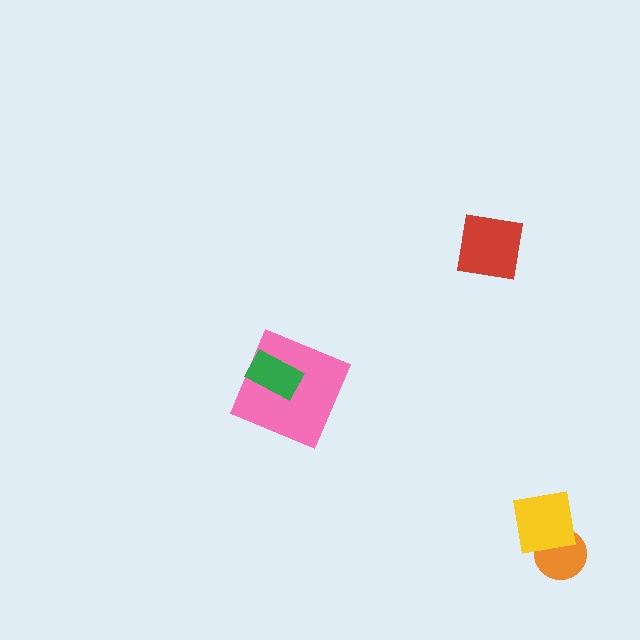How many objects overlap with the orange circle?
1 object overlaps with the orange circle.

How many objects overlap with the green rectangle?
1 object overlaps with the green rectangle.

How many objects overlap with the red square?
0 objects overlap with the red square.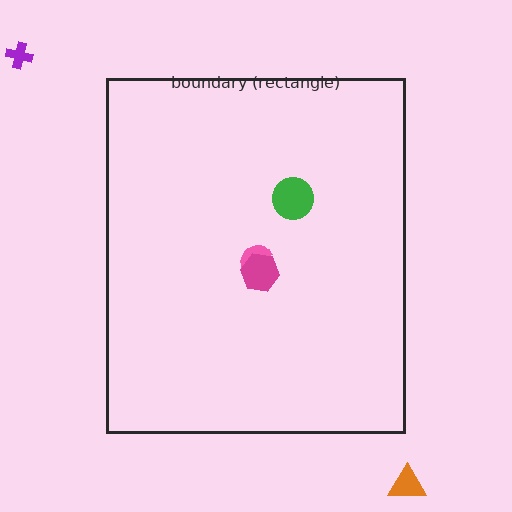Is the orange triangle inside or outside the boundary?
Outside.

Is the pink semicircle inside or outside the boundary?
Inside.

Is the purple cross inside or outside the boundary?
Outside.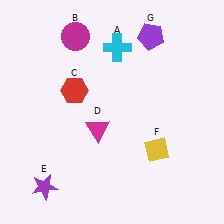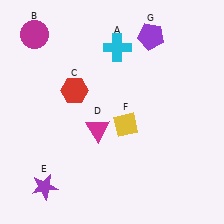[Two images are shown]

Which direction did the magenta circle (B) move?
The magenta circle (B) moved left.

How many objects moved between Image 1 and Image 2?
2 objects moved between the two images.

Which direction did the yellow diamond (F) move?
The yellow diamond (F) moved left.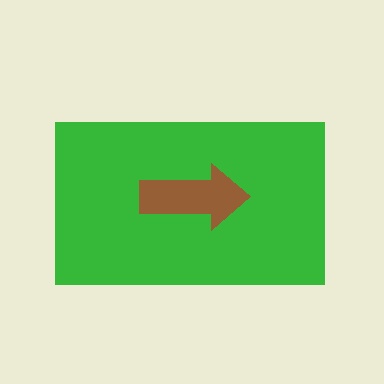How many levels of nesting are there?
2.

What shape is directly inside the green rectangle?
The brown arrow.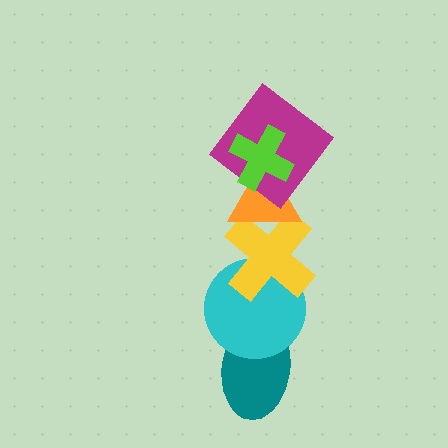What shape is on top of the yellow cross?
The orange triangle is on top of the yellow cross.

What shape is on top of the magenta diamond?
The lime cross is on top of the magenta diamond.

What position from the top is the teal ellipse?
The teal ellipse is 6th from the top.